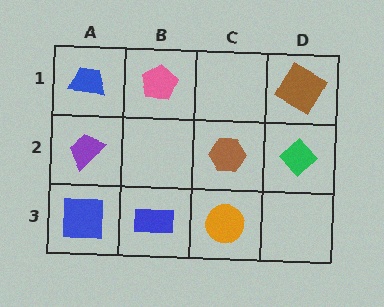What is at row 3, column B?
A blue rectangle.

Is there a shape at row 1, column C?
No, that cell is empty.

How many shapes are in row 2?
3 shapes.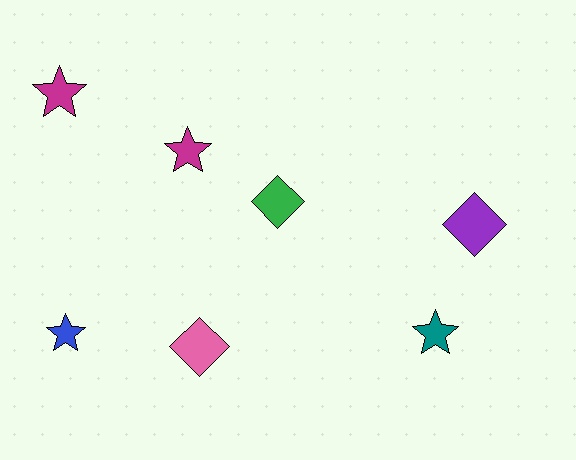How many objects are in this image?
There are 7 objects.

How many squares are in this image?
There are no squares.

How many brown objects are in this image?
There are no brown objects.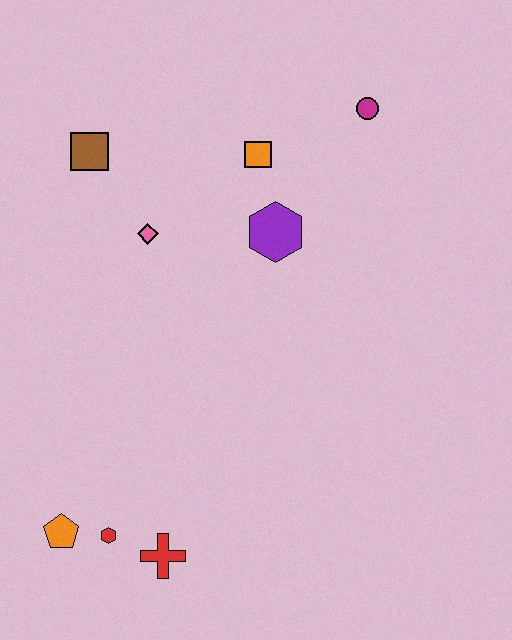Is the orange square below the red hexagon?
No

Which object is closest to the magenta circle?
The orange square is closest to the magenta circle.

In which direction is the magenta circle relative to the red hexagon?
The magenta circle is above the red hexagon.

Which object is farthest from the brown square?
The red cross is farthest from the brown square.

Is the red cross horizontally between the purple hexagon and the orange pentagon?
Yes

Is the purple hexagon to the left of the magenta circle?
Yes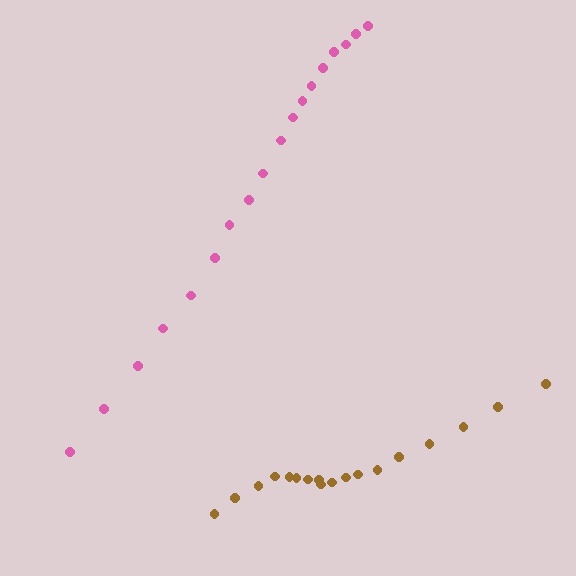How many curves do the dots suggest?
There are 2 distinct paths.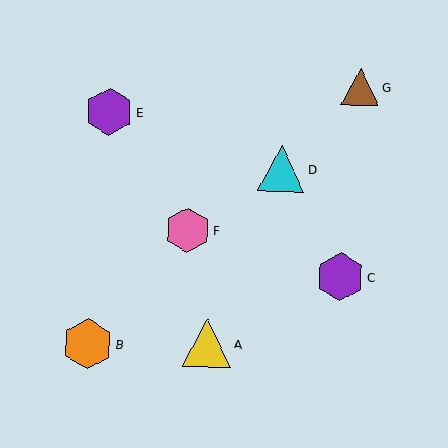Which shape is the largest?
The orange hexagon (labeled B) is the largest.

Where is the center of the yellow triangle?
The center of the yellow triangle is at (207, 343).